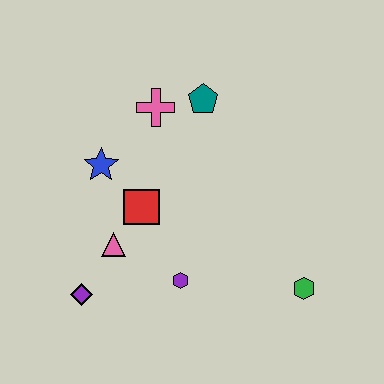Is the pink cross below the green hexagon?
No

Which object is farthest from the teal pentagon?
The purple diamond is farthest from the teal pentagon.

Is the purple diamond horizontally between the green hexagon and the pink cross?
No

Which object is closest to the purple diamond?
The pink triangle is closest to the purple diamond.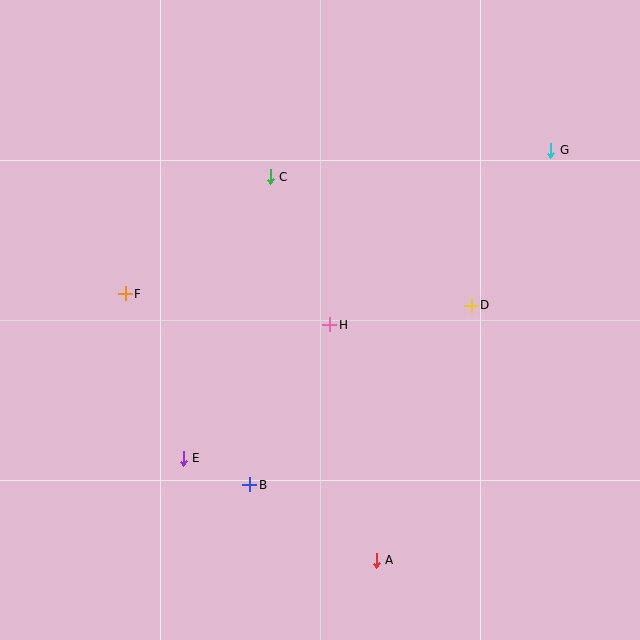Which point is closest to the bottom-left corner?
Point E is closest to the bottom-left corner.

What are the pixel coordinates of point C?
Point C is at (270, 177).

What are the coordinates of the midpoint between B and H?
The midpoint between B and H is at (290, 405).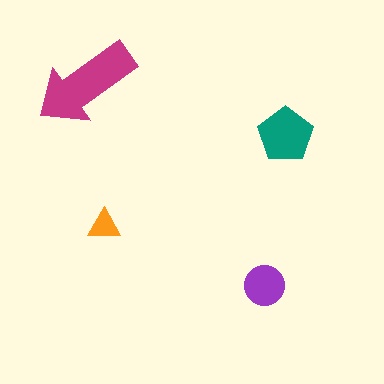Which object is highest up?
The magenta arrow is topmost.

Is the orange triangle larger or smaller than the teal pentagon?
Smaller.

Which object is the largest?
The magenta arrow.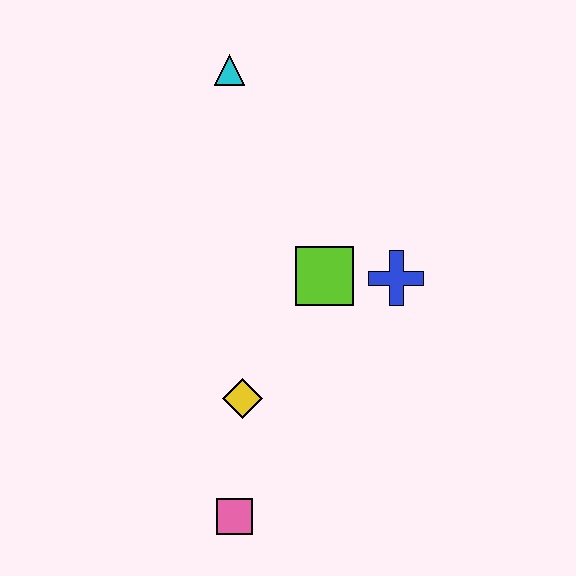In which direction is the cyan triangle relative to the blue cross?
The cyan triangle is above the blue cross.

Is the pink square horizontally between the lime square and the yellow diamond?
No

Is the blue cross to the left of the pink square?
No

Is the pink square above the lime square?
No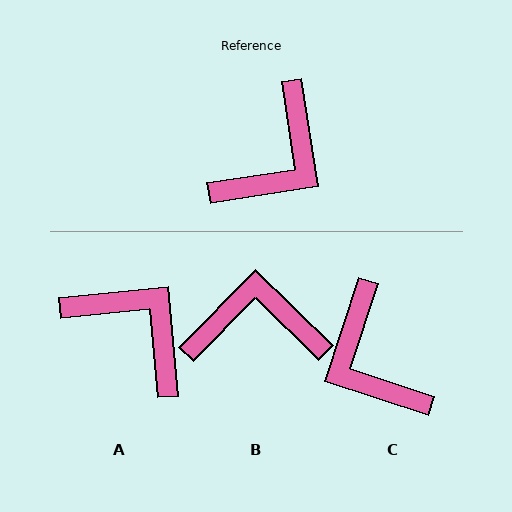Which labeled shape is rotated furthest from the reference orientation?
B, about 127 degrees away.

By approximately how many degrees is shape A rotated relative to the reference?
Approximately 87 degrees counter-clockwise.